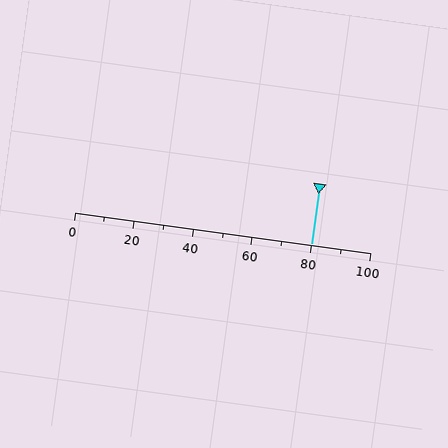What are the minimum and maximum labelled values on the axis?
The axis runs from 0 to 100.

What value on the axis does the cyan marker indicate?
The marker indicates approximately 80.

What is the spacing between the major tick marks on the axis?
The major ticks are spaced 20 apart.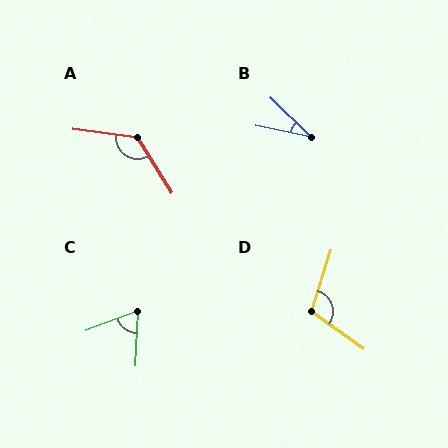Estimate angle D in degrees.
Approximately 108 degrees.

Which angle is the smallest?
B, at approximately 33 degrees.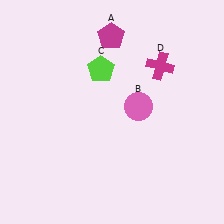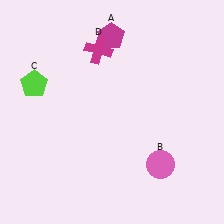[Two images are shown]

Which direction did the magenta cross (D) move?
The magenta cross (D) moved left.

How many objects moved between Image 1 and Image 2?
3 objects moved between the two images.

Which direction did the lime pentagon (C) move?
The lime pentagon (C) moved left.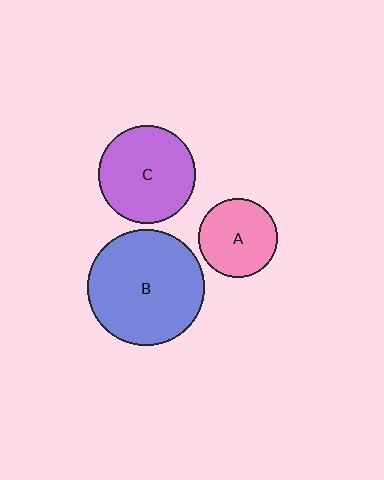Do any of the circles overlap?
No, none of the circles overlap.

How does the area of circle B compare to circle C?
Approximately 1.4 times.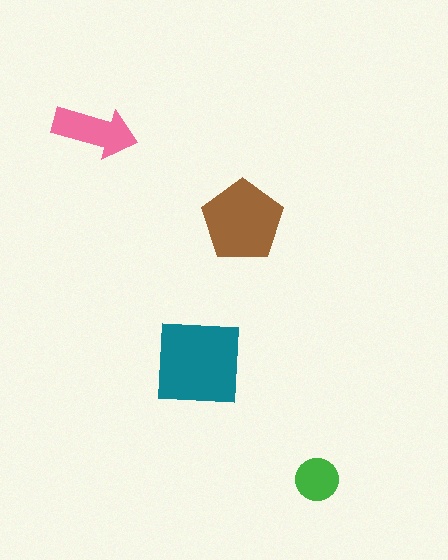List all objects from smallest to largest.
The green circle, the pink arrow, the brown pentagon, the teal square.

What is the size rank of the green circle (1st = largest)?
4th.